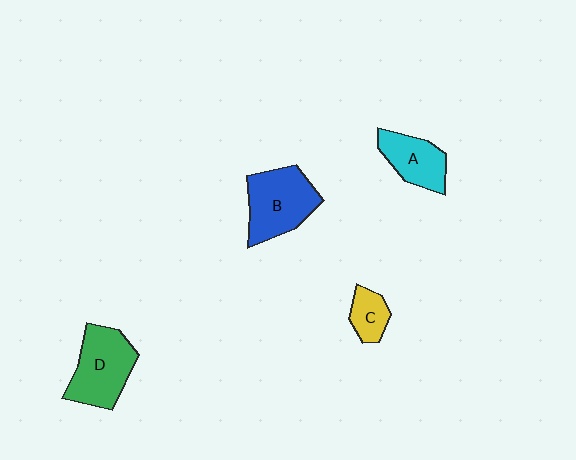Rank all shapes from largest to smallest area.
From largest to smallest: B (blue), D (green), A (cyan), C (yellow).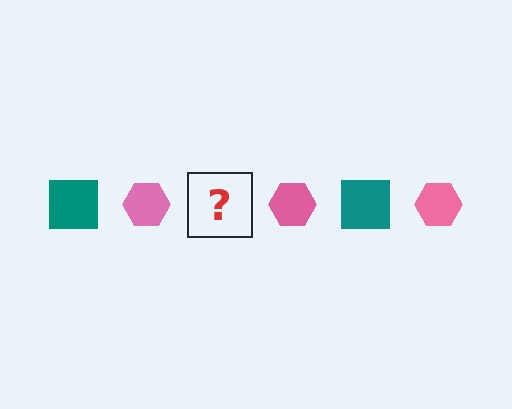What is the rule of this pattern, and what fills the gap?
The rule is that the pattern alternates between teal square and pink hexagon. The gap should be filled with a teal square.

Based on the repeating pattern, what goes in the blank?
The blank should be a teal square.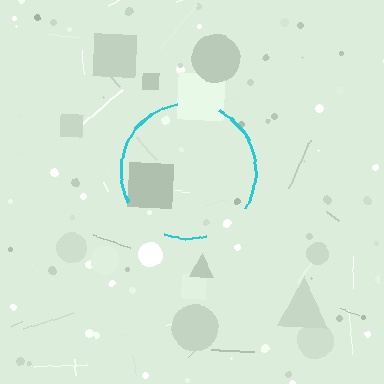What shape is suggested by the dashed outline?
The dashed outline suggests a circle.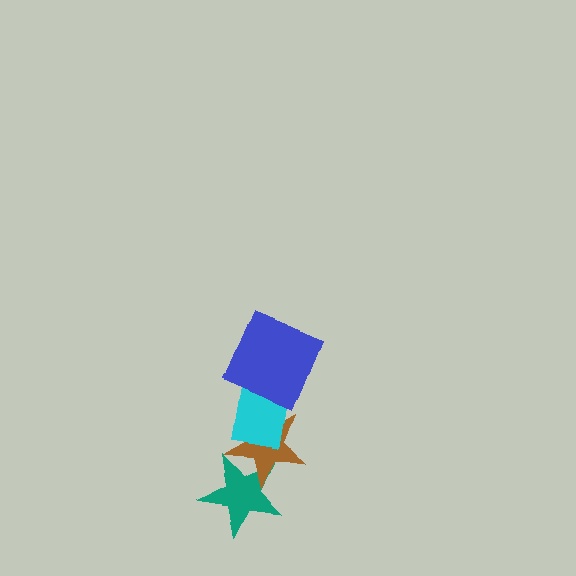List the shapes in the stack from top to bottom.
From top to bottom: the blue square, the cyan rectangle, the brown star, the teal star.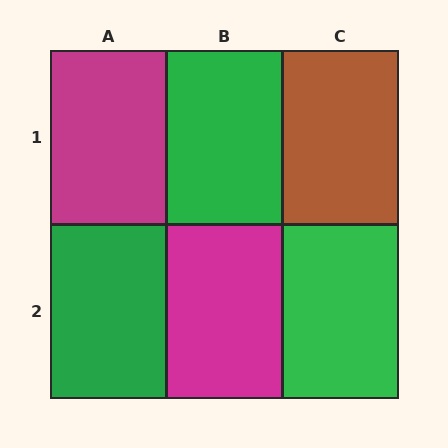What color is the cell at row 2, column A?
Green.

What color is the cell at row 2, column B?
Magenta.